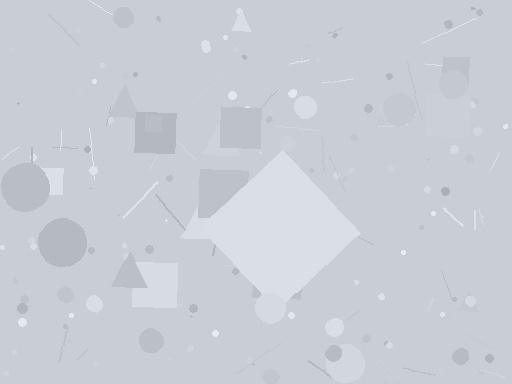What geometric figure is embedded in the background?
A diamond is embedded in the background.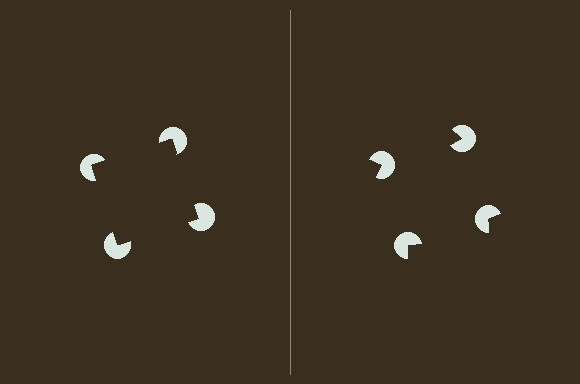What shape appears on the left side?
An illusory square.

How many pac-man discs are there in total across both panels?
8 — 4 on each side.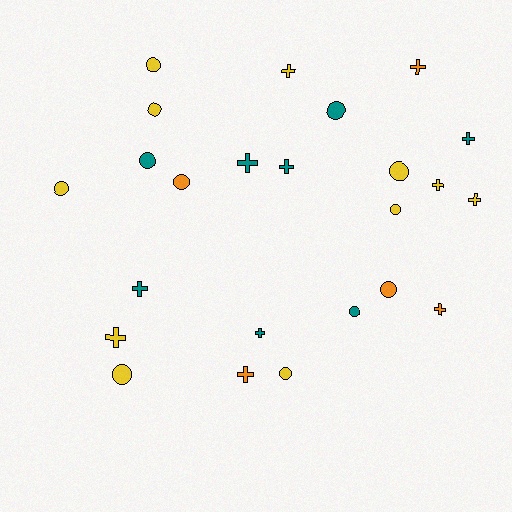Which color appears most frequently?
Yellow, with 11 objects.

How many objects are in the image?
There are 24 objects.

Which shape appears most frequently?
Circle, with 12 objects.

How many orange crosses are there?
There are 3 orange crosses.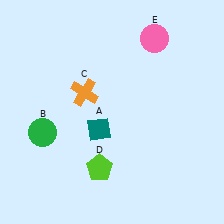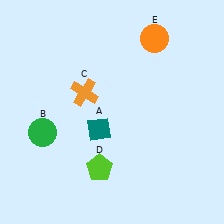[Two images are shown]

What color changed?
The circle (E) changed from pink in Image 1 to orange in Image 2.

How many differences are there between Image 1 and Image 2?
There is 1 difference between the two images.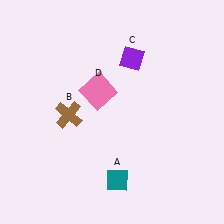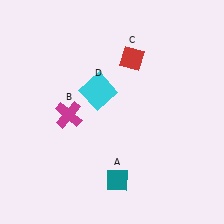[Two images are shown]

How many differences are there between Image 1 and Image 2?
There are 3 differences between the two images.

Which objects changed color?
B changed from brown to magenta. C changed from purple to red. D changed from pink to cyan.